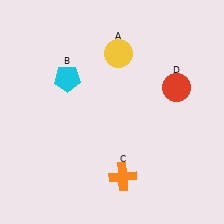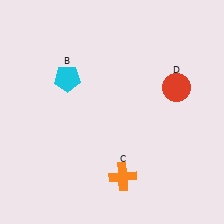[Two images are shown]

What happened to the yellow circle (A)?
The yellow circle (A) was removed in Image 2. It was in the top-right area of Image 1.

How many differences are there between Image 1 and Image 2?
There is 1 difference between the two images.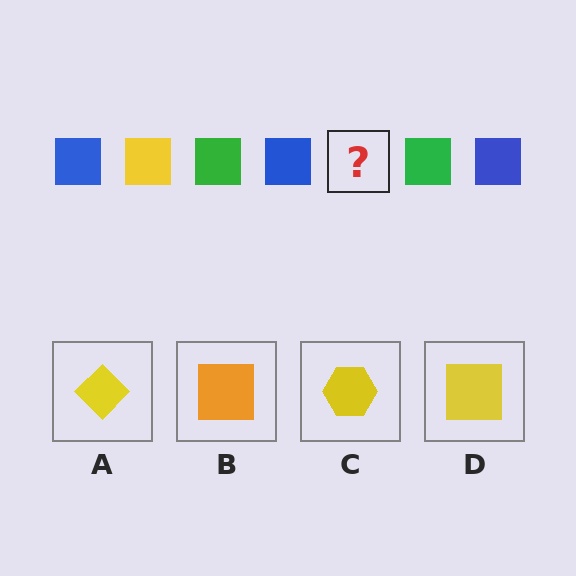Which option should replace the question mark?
Option D.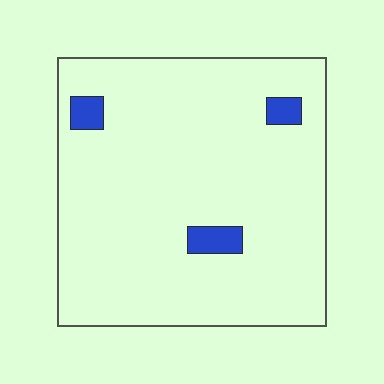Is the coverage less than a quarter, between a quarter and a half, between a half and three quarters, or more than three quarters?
Less than a quarter.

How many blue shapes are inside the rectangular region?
3.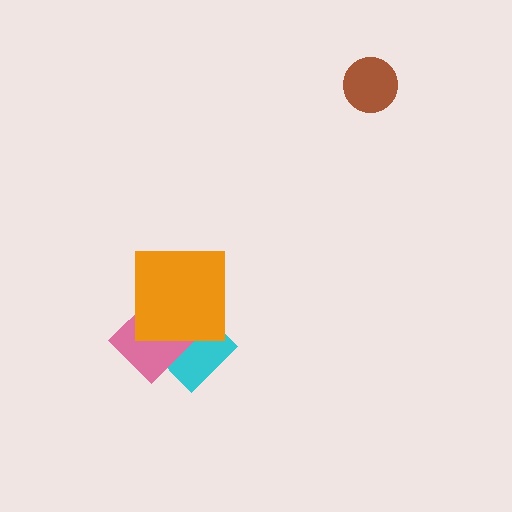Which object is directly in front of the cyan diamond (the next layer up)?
The pink diamond is directly in front of the cyan diamond.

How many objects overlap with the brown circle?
0 objects overlap with the brown circle.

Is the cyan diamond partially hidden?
Yes, it is partially covered by another shape.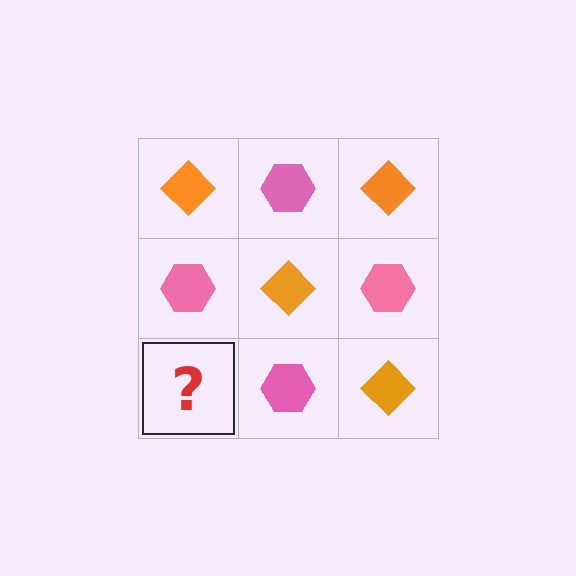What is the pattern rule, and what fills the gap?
The rule is that it alternates orange diamond and pink hexagon in a checkerboard pattern. The gap should be filled with an orange diamond.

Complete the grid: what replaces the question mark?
The question mark should be replaced with an orange diamond.